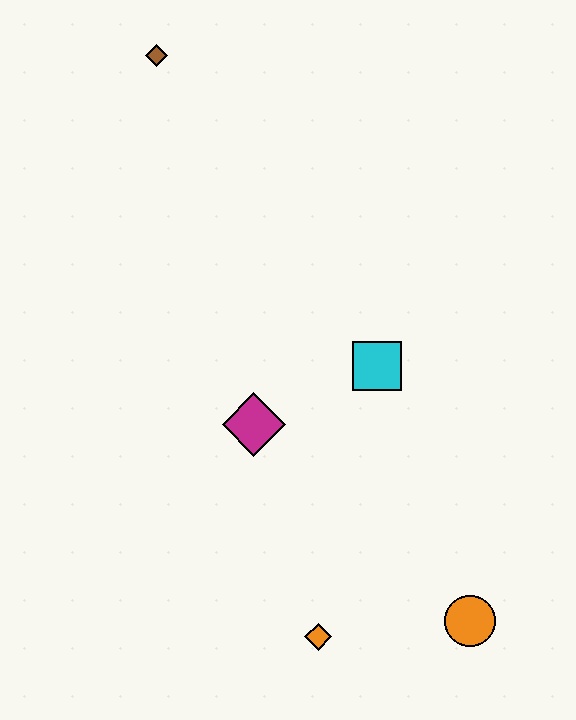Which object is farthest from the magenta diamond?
The brown diamond is farthest from the magenta diamond.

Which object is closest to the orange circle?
The orange diamond is closest to the orange circle.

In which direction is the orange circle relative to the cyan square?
The orange circle is below the cyan square.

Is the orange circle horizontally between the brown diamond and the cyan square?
No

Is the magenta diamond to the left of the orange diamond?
Yes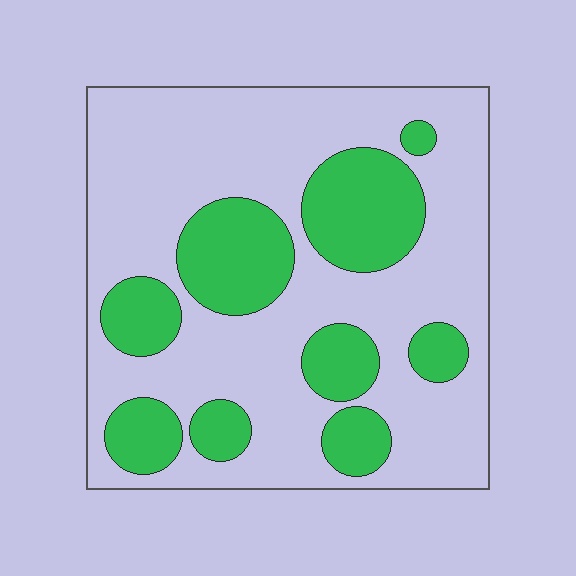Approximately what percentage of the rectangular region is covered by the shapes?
Approximately 30%.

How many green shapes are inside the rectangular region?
9.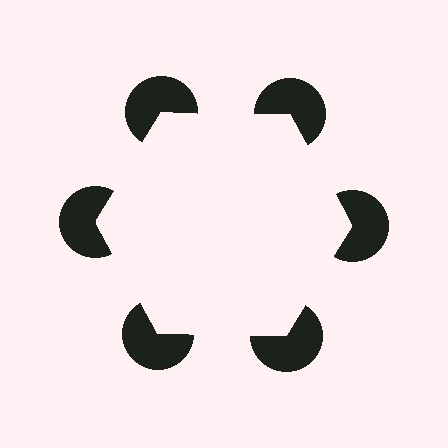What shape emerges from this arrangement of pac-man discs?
An illusory hexagon — its edges are inferred from the aligned wedge cuts in the pac-man discs, not physically drawn.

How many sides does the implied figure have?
6 sides.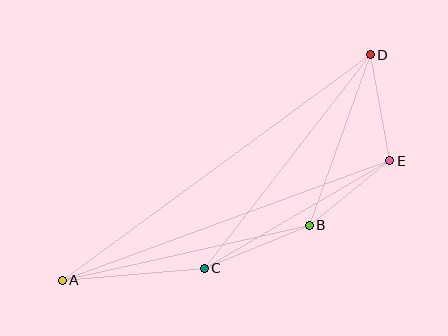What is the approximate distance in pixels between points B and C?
The distance between B and C is approximately 113 pixels.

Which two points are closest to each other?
Points B and E are closest to each other.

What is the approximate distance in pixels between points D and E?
The distance between D and E is approximately 108 pixels.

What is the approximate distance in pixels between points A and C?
The distance between A and C is approximately 143 pixels.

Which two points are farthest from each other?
Points A and D are farthest from each other.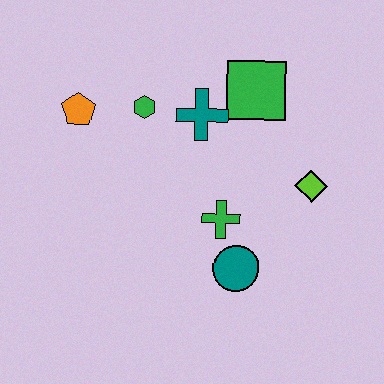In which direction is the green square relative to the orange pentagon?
The green square is to the right of the orange pentagon.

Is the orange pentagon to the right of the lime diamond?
No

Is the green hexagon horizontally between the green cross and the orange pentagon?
Yes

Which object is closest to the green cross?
The teal circle is closest to the green cross.